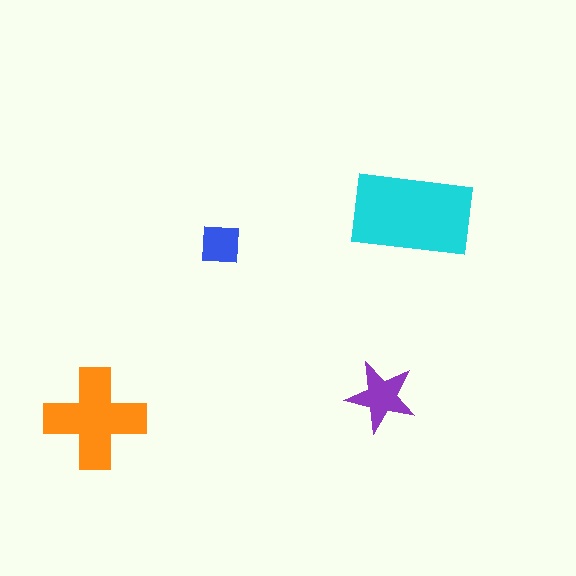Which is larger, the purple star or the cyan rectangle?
The cyan rectangle.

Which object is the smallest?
The blue square.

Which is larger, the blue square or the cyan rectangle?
The cyan rectangle.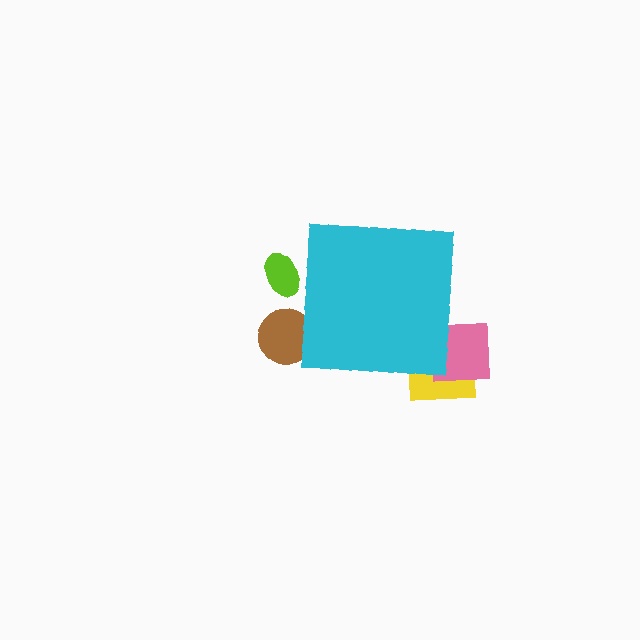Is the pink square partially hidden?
Yes, the pink square is partially hidden behind the cyan square.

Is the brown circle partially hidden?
Yes, the brown circle is partially hidden behind the cyan square.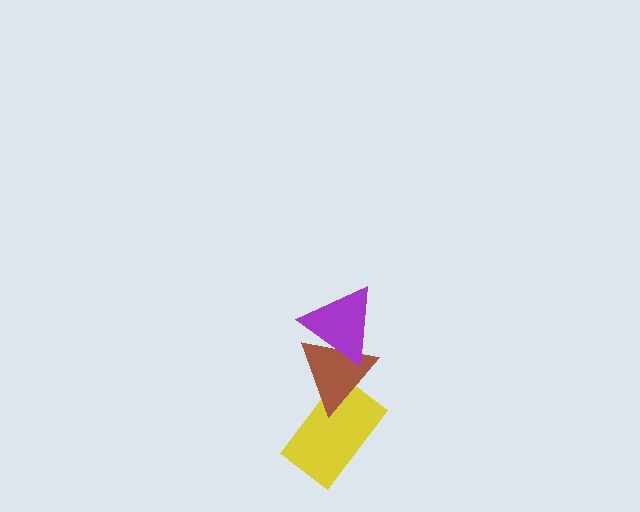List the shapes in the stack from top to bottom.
From top to bottom: the purple triangle, the brown triangle, the yellow rectangle.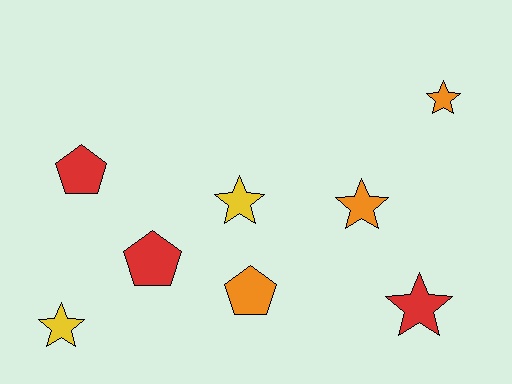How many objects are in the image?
There are 8 objects.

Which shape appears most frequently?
Star, with 5 objects.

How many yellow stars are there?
There are 2 yellow stars.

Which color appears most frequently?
Red, with 3 objects.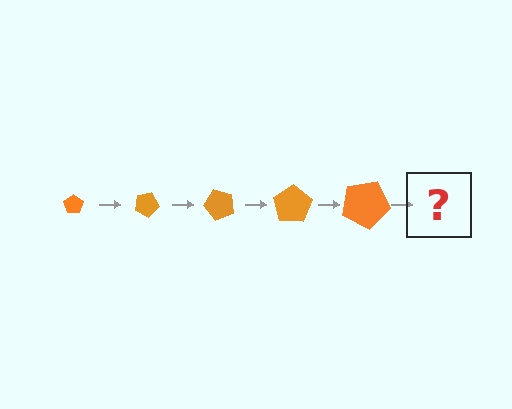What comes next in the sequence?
The next element should be a pentagon, larger than the previous one and rotated 125 degrees from the start.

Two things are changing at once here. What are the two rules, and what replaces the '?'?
The two rules are that the pentagon grows larger each step and it rotates 25 degrees each step. The '?' should be a pentagon, larger than the previous one and rotated 125 degrees from the start.